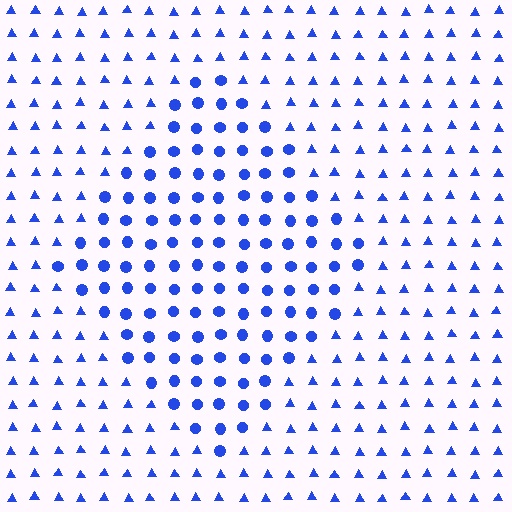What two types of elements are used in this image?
The image uses circles inside the diamond region and triangles outside it.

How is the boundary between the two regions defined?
The boundary is defined by a change in element shape: circles inside vs. triangles outside. All elements share the same color and spacing.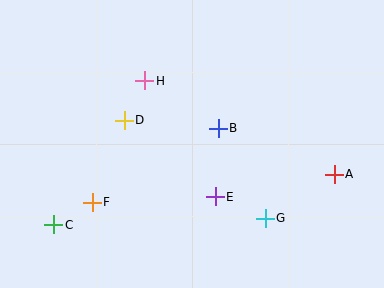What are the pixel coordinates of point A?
Point A is at (334, 174).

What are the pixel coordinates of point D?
Point D is at (124, 120).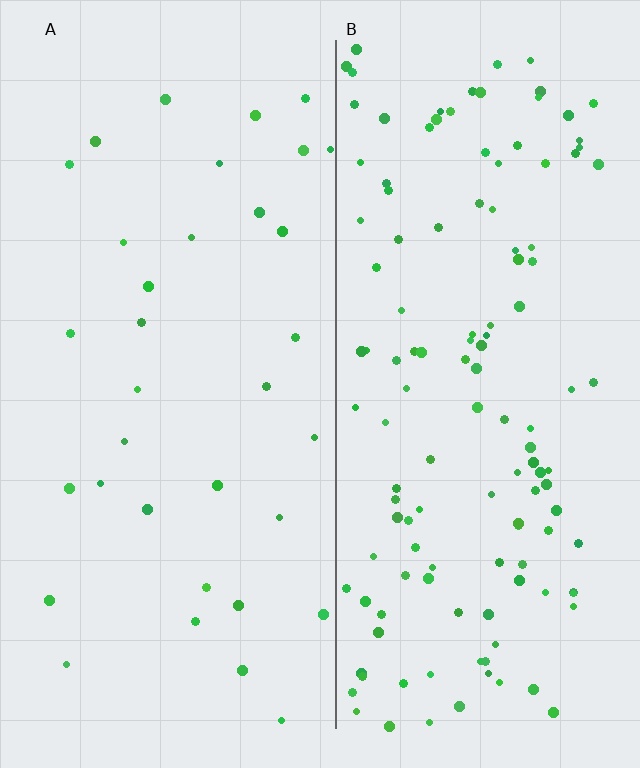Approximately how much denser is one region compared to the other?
Approximately 3.9× — region B over region A.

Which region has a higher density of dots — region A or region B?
B (the right).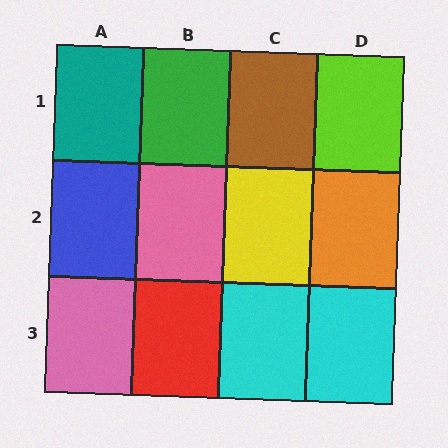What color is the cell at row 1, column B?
Green.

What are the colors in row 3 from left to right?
Pink, red, cyan, cyan.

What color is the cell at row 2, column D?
Orange.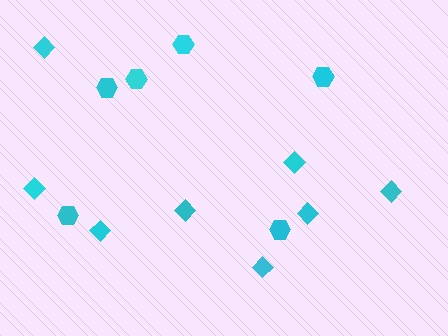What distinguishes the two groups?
There are 2 groups: one group of diamonds (8) and one group of hexagons (6).